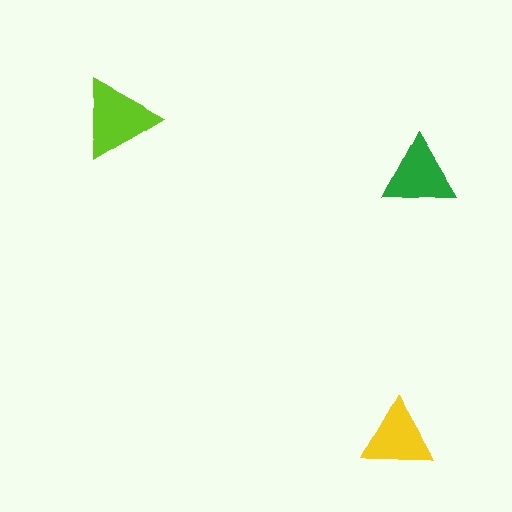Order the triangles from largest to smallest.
the lime one, the green one, the yellow one.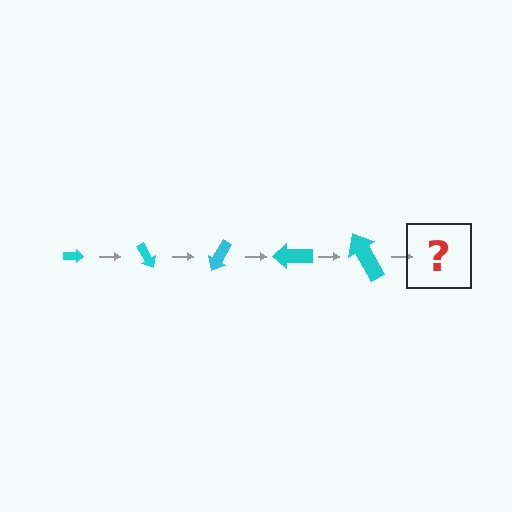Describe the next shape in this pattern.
It should be an arrow, larger than the previous one and rotated 300 degrees from the start.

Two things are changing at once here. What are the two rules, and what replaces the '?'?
The two rules are that the arrow grows larger each step and it rotates 60 degrees each step. The '?' should be an arrow, larger than the previous one and rotated 300 degrees from the start.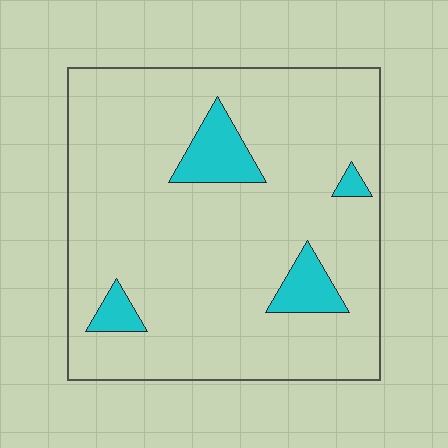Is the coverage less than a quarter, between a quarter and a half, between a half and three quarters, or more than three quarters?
Less than a quarter.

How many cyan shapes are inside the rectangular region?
4.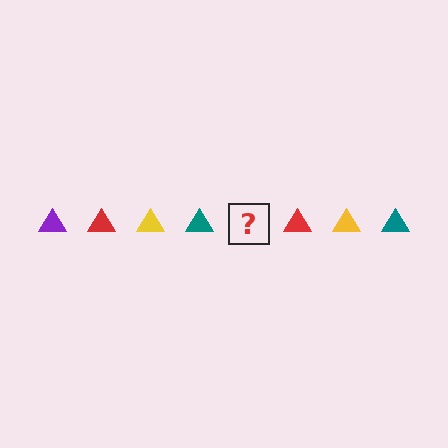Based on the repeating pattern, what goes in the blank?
The blank should be a purple triangle.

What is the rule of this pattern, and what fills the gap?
The rule is that the pattern cycles through purple, red, yellow, teal triangles. The gap should be filled with a purple triangle.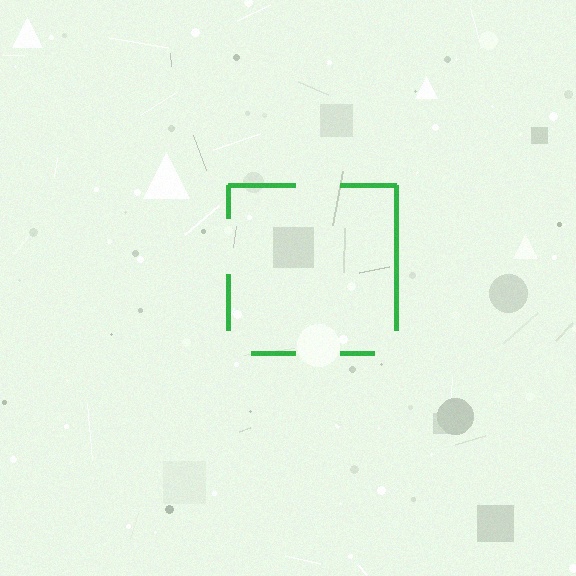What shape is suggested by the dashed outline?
The dashed outline suggests a square.